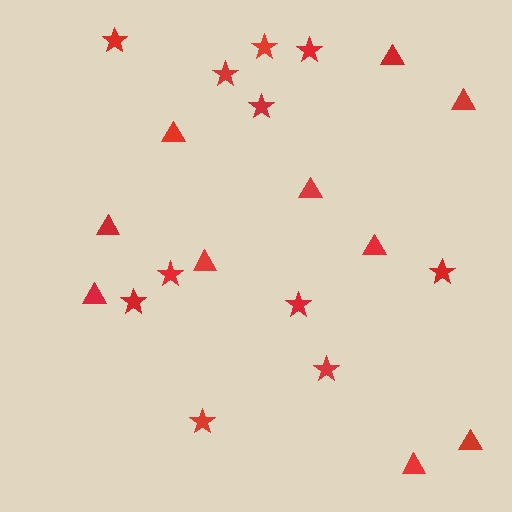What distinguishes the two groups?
There are 2 groups: one group of triangles (10) and one group of stars (11).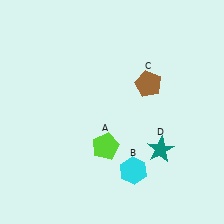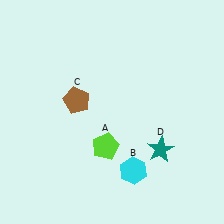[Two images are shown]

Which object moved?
The brown pentagon (C) moved left.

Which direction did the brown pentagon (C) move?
The brown pentagon (C) moved left.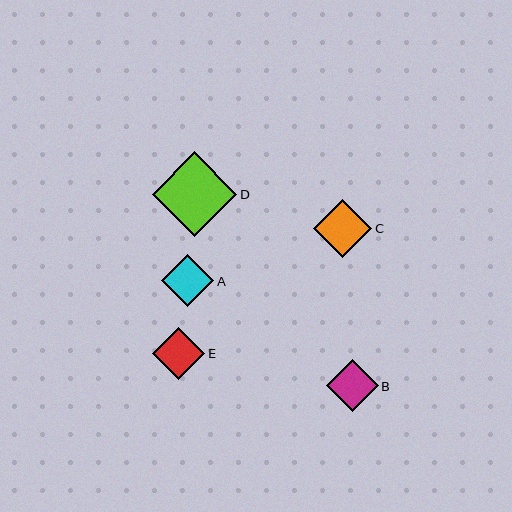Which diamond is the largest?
Diamond D is the largest with a size of approximately 84 pixels.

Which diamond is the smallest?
Diamond B is the smallest with a size of approximately 52 pixels.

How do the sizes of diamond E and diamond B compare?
Diamond E and diamond B are approximately the same size.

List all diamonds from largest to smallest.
From largest to smallest: D, C, A, E, B.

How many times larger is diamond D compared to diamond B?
Diamond D is approximately 1.6 times the size of diamond B.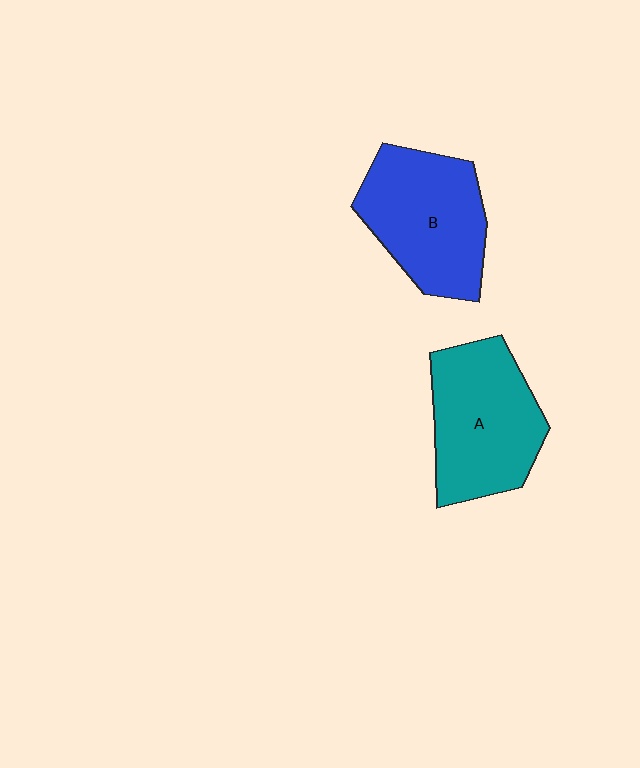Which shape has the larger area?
Shape A (teal).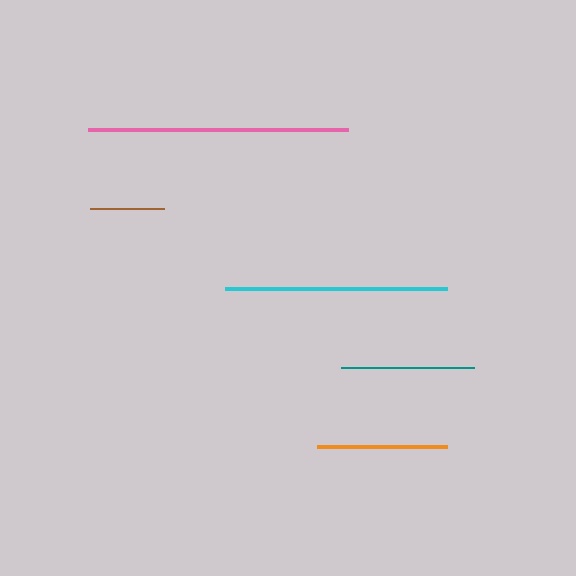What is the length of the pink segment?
The pink segment is approximately 261 pixels long.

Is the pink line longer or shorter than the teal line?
The pink line is longer than the teal line.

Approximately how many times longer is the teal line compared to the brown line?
The teal line is approximately 1.8 times the length of the brown line.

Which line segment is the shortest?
The brown line is the shortest at approximately 73 pixels.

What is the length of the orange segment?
The orange segment is approximately 131 pixels long.